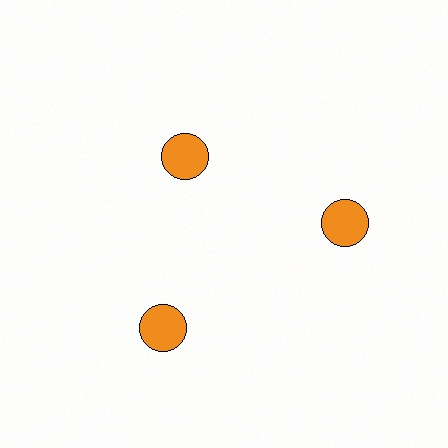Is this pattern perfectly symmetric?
No. The 3 orange circles are arranged in a ring, but one element near the 11 o'clock position is pulled inward toward the center, breaking the 3-fold rotational symmetry.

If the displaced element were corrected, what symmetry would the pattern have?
It would have 3-fold rotational symmetry — the pattern would map onto itself every 120 degrees.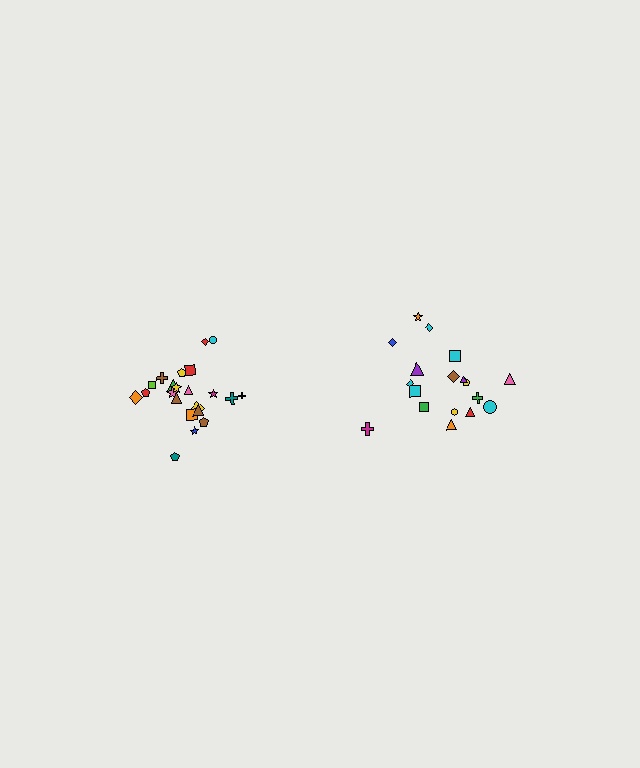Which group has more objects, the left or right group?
The left group.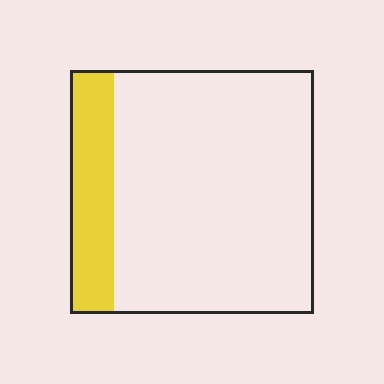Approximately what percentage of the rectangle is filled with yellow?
Approximately 20%.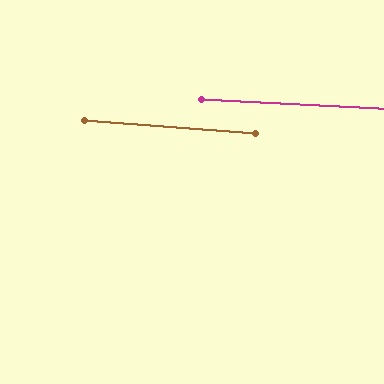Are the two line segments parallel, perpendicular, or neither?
Parallel — their directions differ by only 1.3°.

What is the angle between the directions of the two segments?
Approximately 1 degree.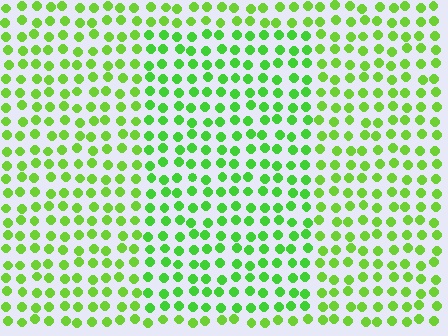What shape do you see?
I see a rectangle.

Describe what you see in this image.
The image is filled with small lime elements in a uniform arrangement. A rectangle-shaped region is visible where the elements are tinted to a slightly different hue, forming a subtle color boundary.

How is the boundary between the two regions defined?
The boundary is defined purely by a slight shift in hue (about 18 degrees). Spacing, size, and orientation are identical on both sides.